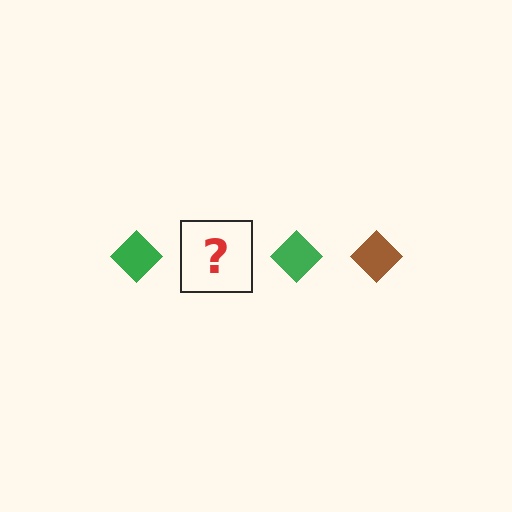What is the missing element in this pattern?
The missing element is a brown diamond.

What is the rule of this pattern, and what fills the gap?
The rule is that the pattern cycles through green, brown diamonds. The gap should be filled with a brown diamond.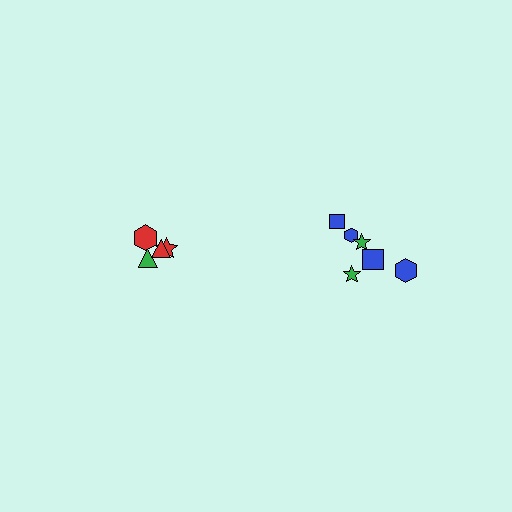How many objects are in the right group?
There are 6 objects.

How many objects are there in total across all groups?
There are 10 objects.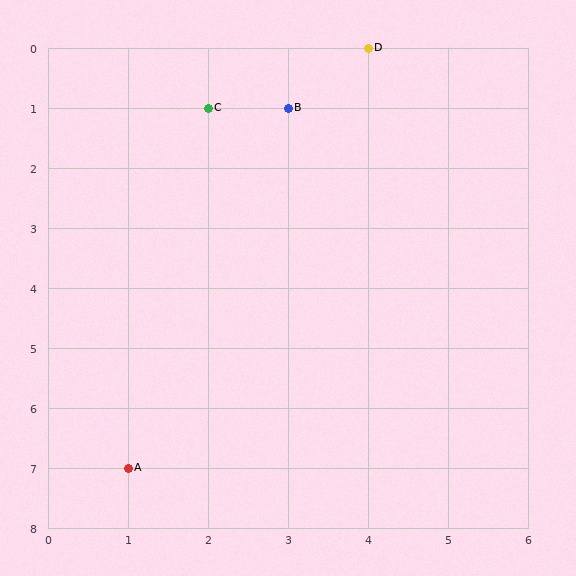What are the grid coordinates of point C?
Point C is at grid coordinates (2, 1).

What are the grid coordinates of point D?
Point D is at grid coordinates (4, 0).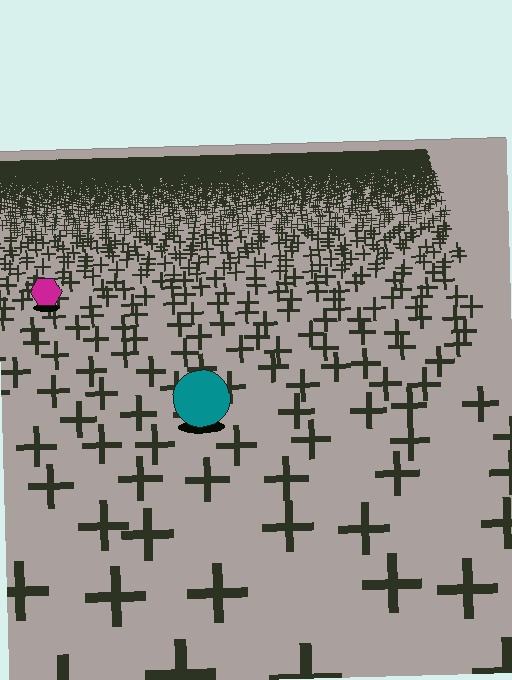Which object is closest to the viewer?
The teal circle is closest. The texture marks near it are larger and more spread out.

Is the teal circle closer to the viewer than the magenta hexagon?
Yes. The teal circle is closer — you can tell from the texture gradient: the ground texture is coarser near it.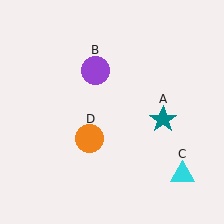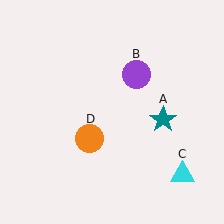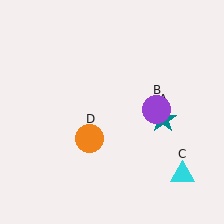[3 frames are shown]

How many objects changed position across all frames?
1 object changed position: purple circle (object B).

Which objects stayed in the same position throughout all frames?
Teal star (object A) and cyan triangle (object C) and orange circle (object D) remained stationary.